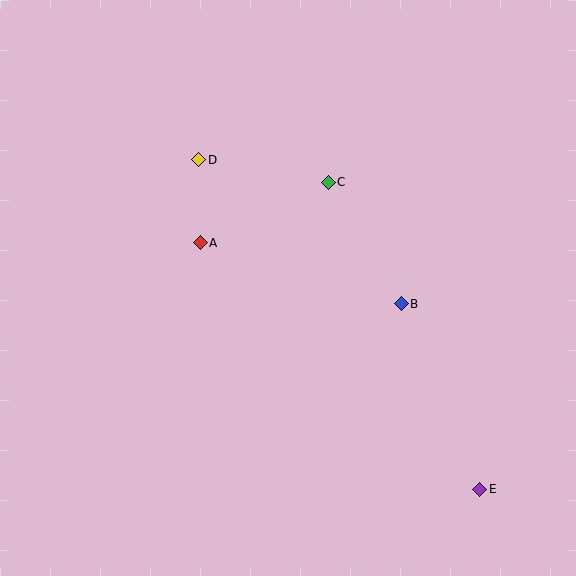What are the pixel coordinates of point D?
Point D is at (199, 160).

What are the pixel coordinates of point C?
Point C is at (328, 182).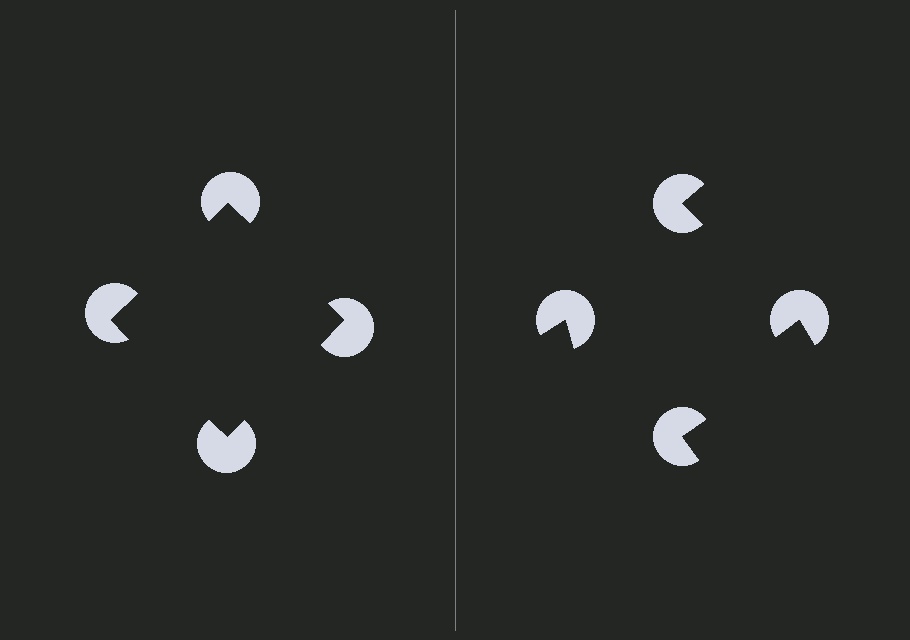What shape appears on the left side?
An illusory square.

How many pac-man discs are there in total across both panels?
8 — 4 on each side.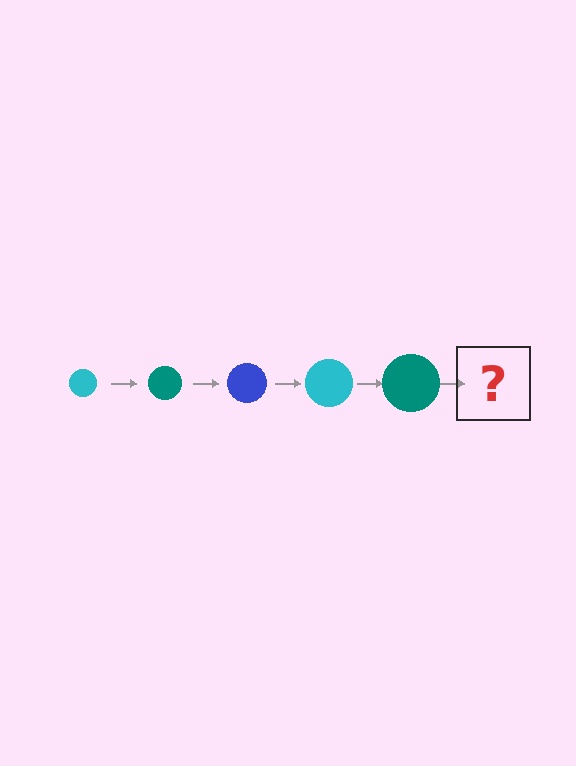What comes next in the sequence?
The next element should be a blue circle, larger than the previous one.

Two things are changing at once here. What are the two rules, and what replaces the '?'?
The two rules are that the circle grows larger each step and the color cycles through cyan, teal, and blue. The '?' should be a blue circle, larger than the previous one.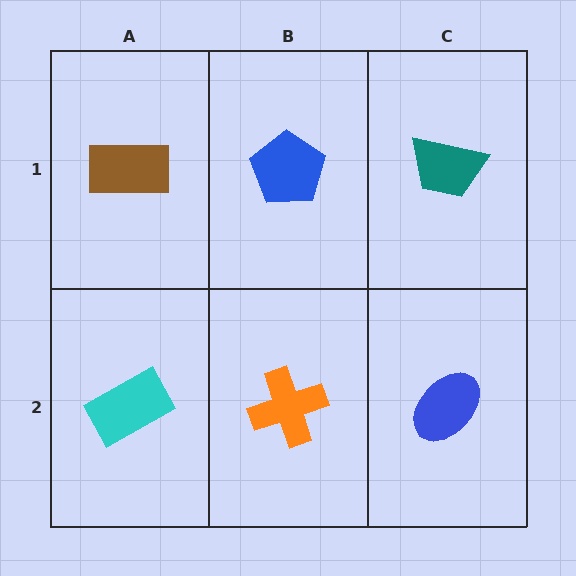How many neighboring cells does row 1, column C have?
2.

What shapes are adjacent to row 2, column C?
A teal trapezoid (row 1, column C), an orange cross (row 2, column B).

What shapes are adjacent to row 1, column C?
A blue ellipse (row 2, column C), a blue pentagon (row 1, column B).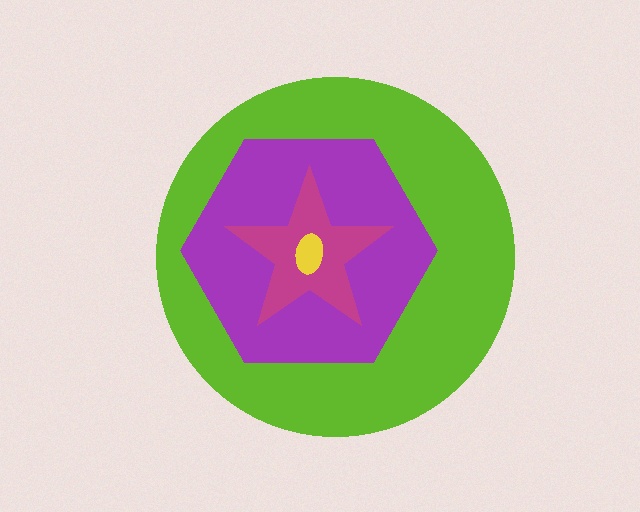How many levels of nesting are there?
4.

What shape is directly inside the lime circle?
The purple hexagon.